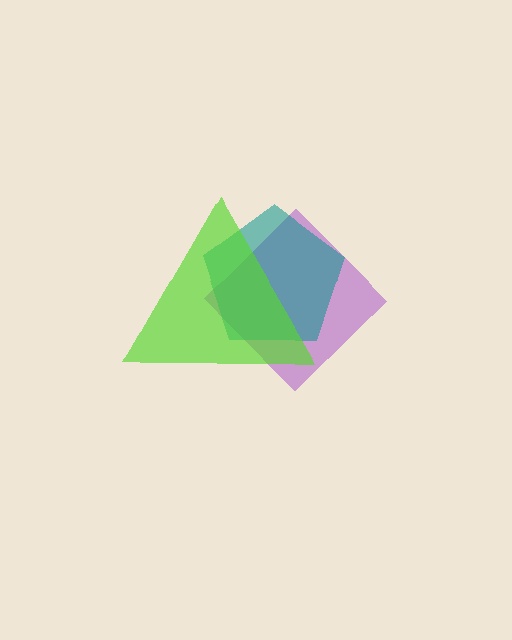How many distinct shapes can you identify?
There are 3 distinct shapes: a purple diamond, a teal pentagon, a lime triangle.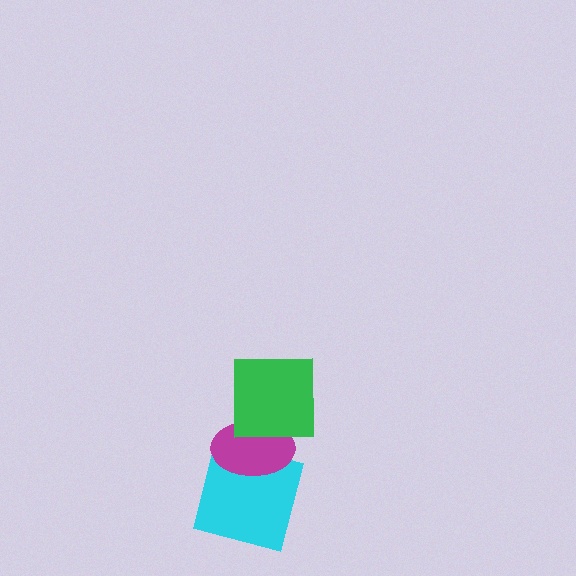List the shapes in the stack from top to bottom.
From top to bottom: the green square, the magenta ellipse, the cyan square.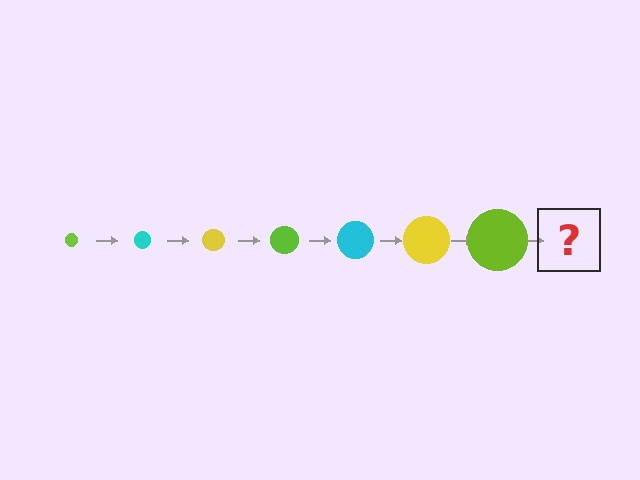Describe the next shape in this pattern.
It should be a cyan circle, larger than the previous one.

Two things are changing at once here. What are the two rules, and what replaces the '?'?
The two rules are that the circle grows larger each step and the color cycles through lime, cyan, and yellow. The '?' should be a cyan circle, larger than the previous one.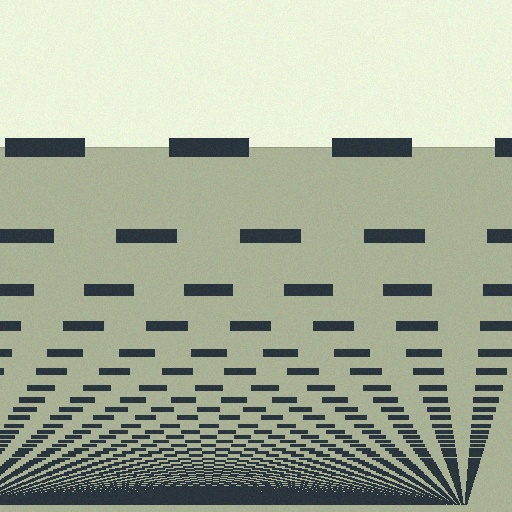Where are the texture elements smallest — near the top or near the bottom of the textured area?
Near the bottom.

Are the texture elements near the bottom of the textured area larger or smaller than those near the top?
Smaller. The gradient is inverted — elements near the bottom are smaller and denser.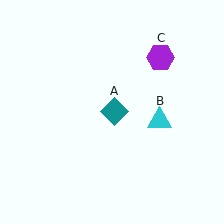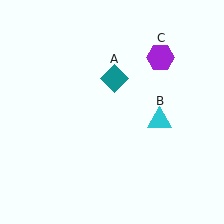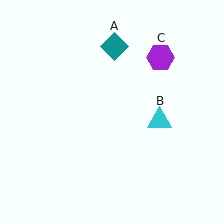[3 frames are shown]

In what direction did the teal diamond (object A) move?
The teal diamond (object A) moved up.